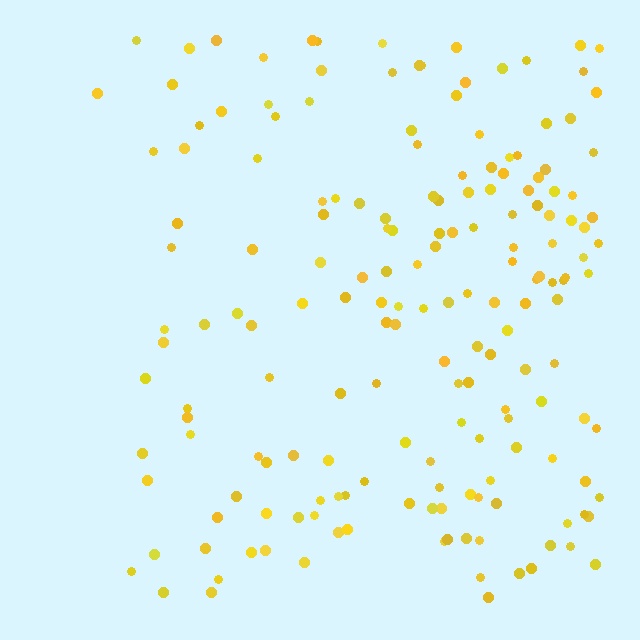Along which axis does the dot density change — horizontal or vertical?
Horizontal.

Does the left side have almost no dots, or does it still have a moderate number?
Still a moderate number, just noticeably fewer than the right.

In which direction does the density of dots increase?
From left to right, with the right side densest.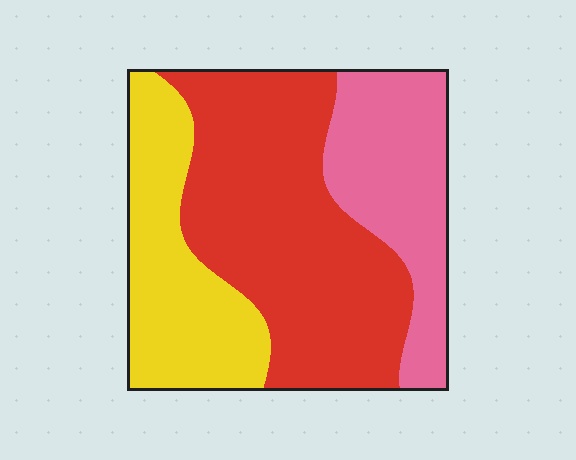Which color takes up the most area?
Red, at roughly 50%.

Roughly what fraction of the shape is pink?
Pink takes up about one quarter (1/4) of the shape.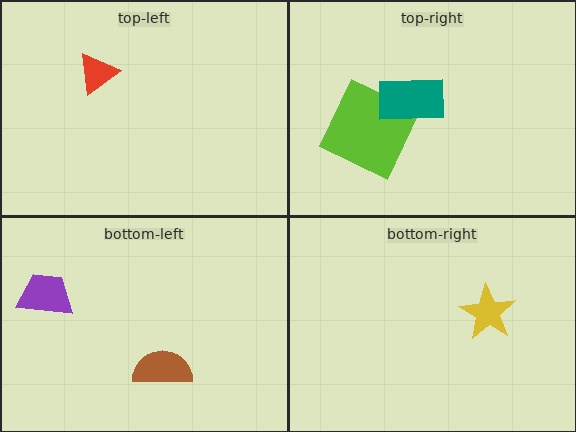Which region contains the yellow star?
The bottom-right region.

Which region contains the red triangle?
The top-left region.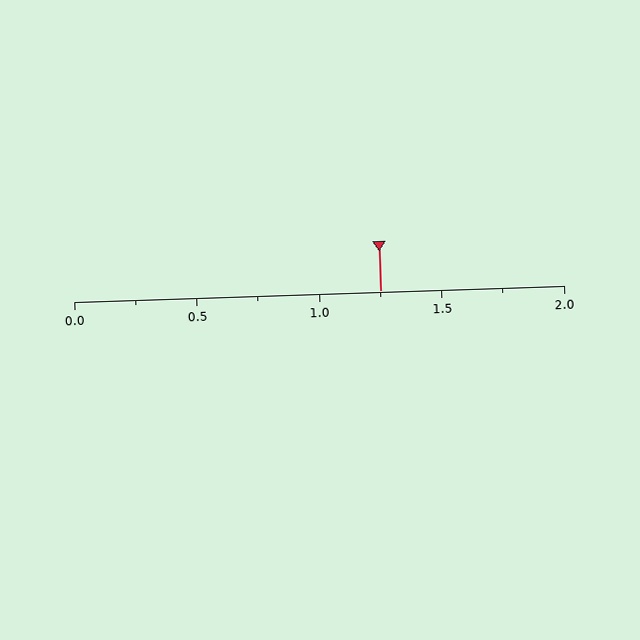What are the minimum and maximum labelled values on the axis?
The axis runs from 0.0 to 2.0.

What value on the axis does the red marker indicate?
The marker indicates approximately 1.25.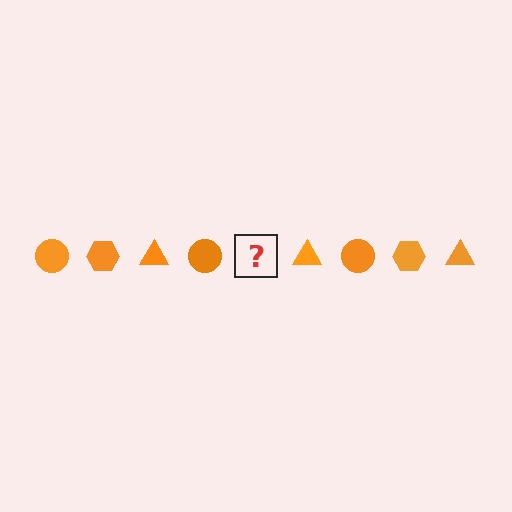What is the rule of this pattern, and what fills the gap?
The rule is that the pattern cycles through circle, hexagon, triangle shapes in orange. The gap should be filled with an orange hexagon.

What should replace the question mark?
The question mark should be replaced with an orange hexagon.